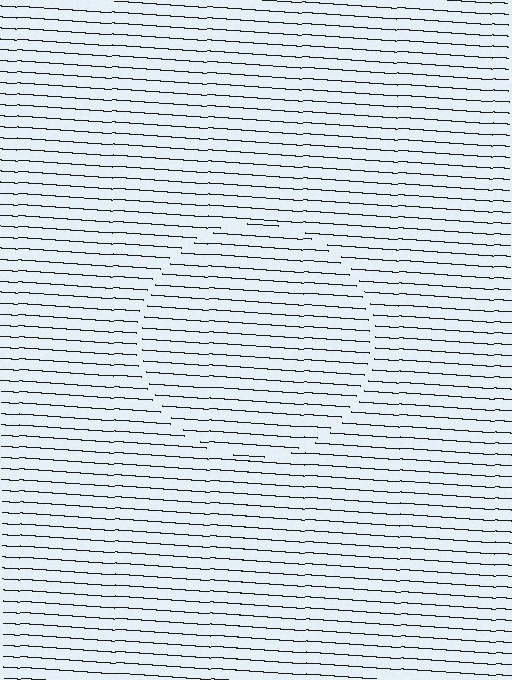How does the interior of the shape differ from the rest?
The interior of the shape contains the same grating, shifted by half a period — the contour is defined by the phase discontinuity where line-ends from the inner and outer gratings abut.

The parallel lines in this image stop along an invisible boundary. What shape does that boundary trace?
An illusory circle. The interior of the shape contains the same grating, shifted by half a period — the contour is defined by the phase discontinuity where line-ends from the inner and outer gratings abut.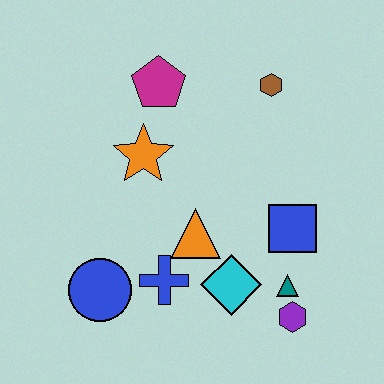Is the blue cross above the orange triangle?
No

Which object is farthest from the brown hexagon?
The blue circle is farthest from the brown hexagon.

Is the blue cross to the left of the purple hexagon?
Yes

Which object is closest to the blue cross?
The orange triangle is closest to the blue cross.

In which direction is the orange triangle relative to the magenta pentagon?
The orange triangle is below the magenta pentagon.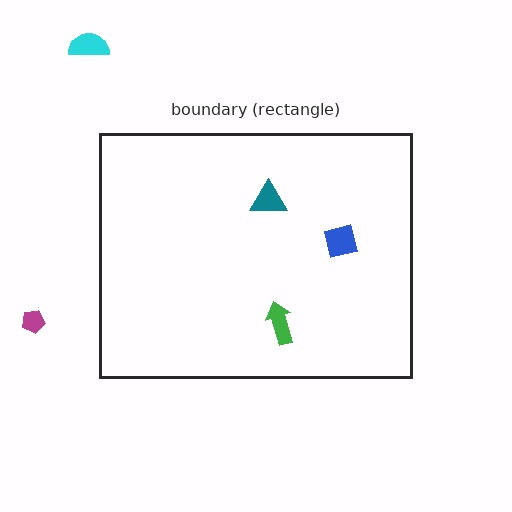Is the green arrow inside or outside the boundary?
Inside.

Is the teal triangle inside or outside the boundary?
Inside.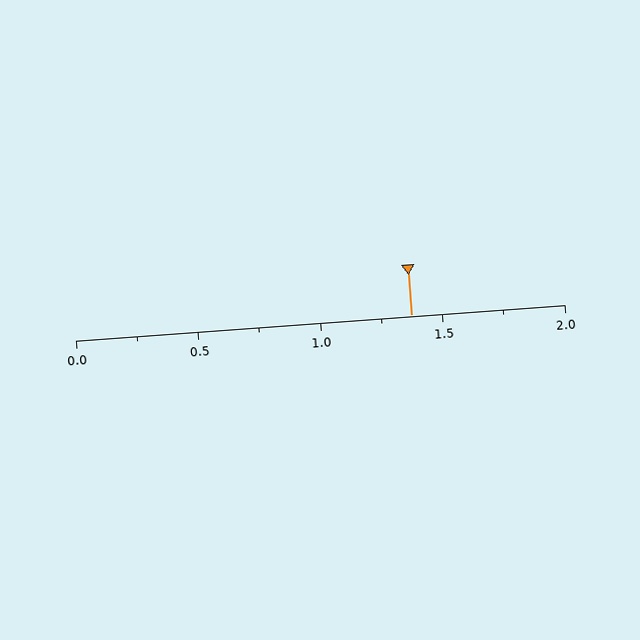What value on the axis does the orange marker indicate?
The marker indicates approximately 1.38.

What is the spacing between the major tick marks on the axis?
The major ticks are spaced 0.5 apart.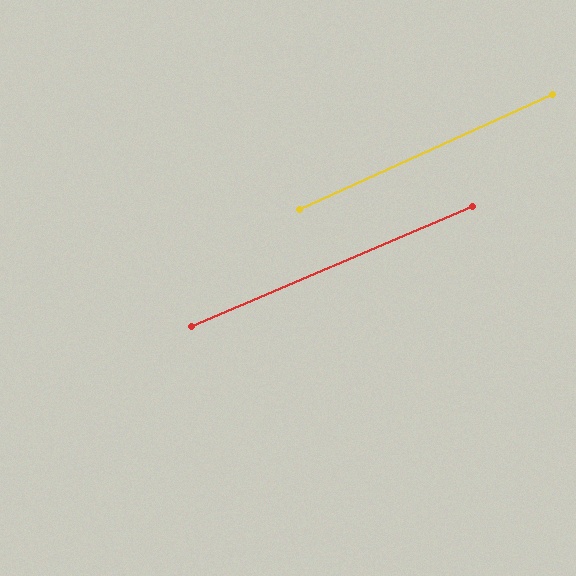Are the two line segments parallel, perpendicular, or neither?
Parallel — their directions differ by only 1.6°.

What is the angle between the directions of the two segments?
Approximately 2 degrees.